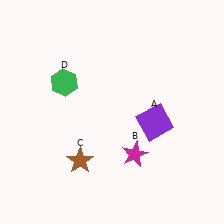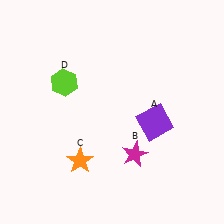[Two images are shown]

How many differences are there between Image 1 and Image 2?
There are 2 differences between the two images.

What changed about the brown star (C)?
In Image 1, C is brown. In Image 2, it changed to orange.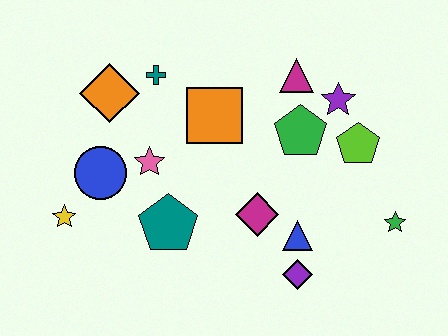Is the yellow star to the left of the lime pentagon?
Yes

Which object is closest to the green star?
The lime pentagon is closest to the green star.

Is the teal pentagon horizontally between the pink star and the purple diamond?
Yes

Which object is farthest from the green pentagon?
The yellow star is farthest from the green pentagon.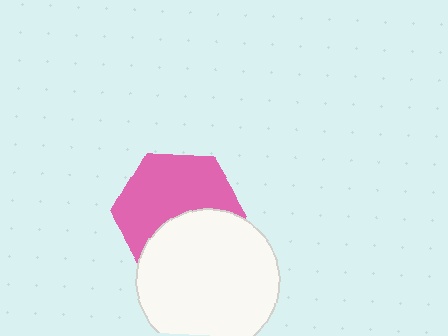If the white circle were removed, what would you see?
You would see the complete pink hexagon.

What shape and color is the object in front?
The object in front is a white circle.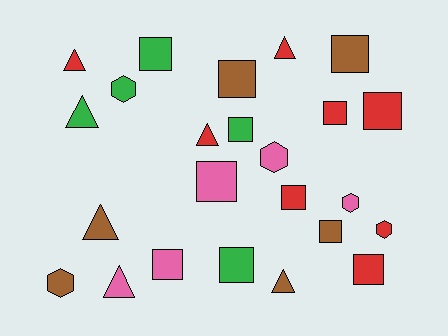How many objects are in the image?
There are 24 objects.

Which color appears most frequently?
Red, with 8 objects.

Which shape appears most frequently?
Square, with 12 objects.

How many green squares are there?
There are 3 green squares.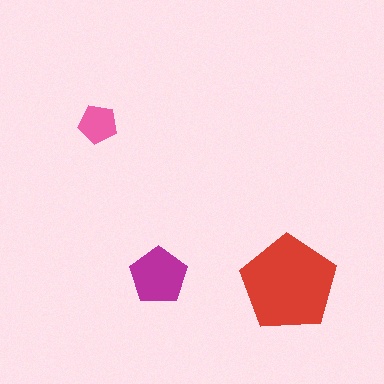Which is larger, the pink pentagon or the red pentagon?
The red one.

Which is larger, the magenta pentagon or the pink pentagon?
The magenta one.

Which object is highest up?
The pink pentagon is topmost.